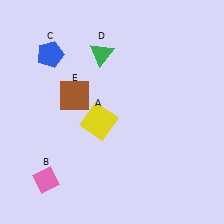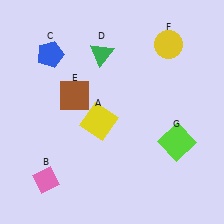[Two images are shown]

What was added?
A yellow circle (F), a lime square (G) were added in Image 2.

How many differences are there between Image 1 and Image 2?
There are 2 differences between the two images.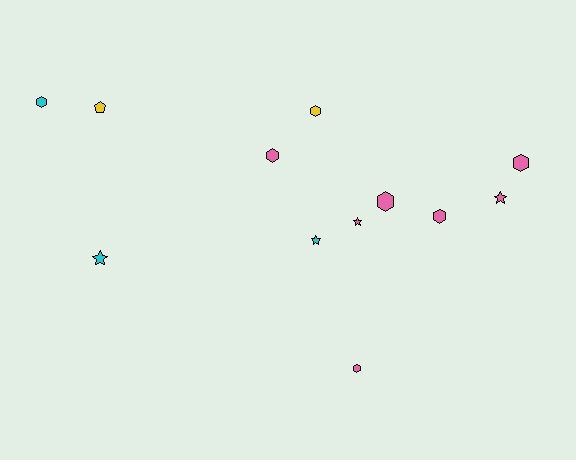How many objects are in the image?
There are 12 objects.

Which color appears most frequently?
Pink, with 7 objects.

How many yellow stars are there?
There are no yellow stars.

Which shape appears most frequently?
Hexagon, with 7 objects.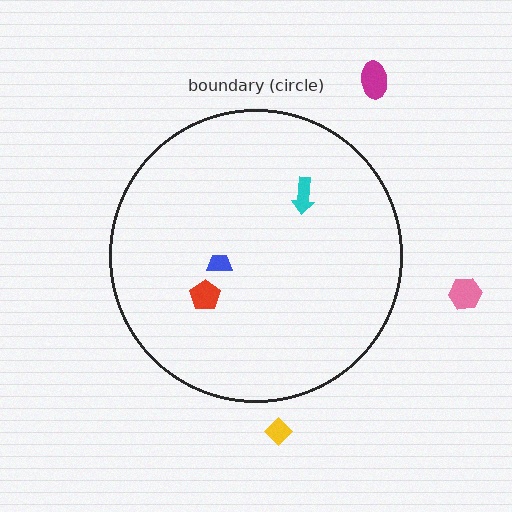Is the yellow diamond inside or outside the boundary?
Outside.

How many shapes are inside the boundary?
3 inside, 3 outside.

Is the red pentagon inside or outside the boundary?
Inside.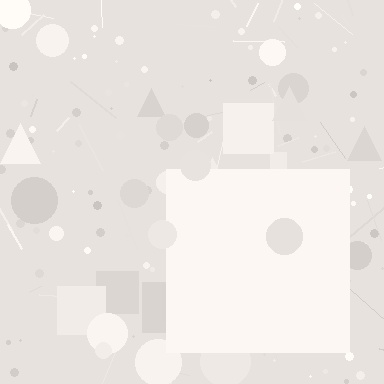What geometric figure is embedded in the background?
A square is embedded in the background.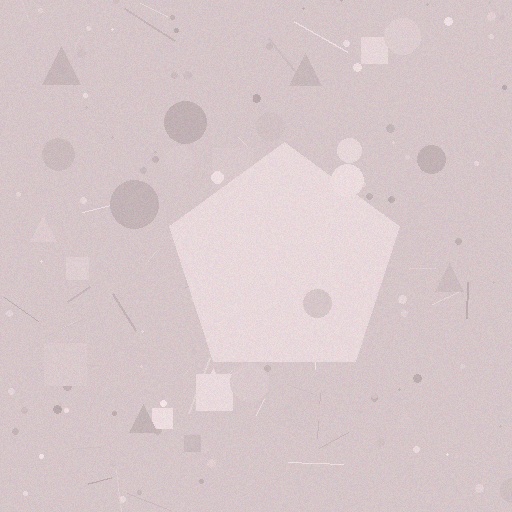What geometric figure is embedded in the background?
A pentagon is embedded in the background.